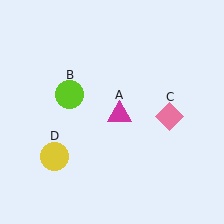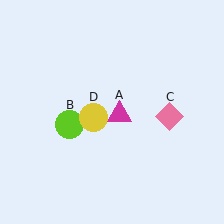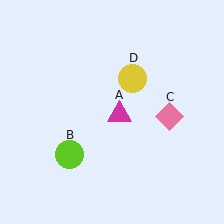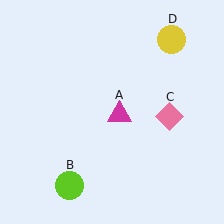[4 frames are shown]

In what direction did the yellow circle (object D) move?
The yellow circle (object D) moved up and to the right.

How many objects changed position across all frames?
2 objects changed position: lime circle (object B), yellow circle (object D).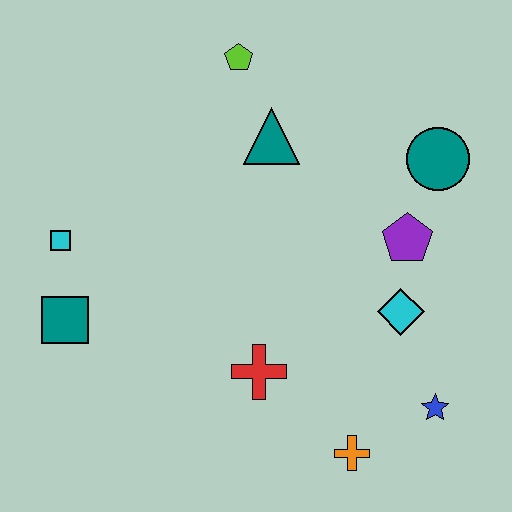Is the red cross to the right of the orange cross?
No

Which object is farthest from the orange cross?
The lime pentagon is farthest from the orange cross.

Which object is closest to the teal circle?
The purple pentagon is closest to the teal circle.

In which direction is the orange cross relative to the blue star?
The orange cross is to the left of the blue star.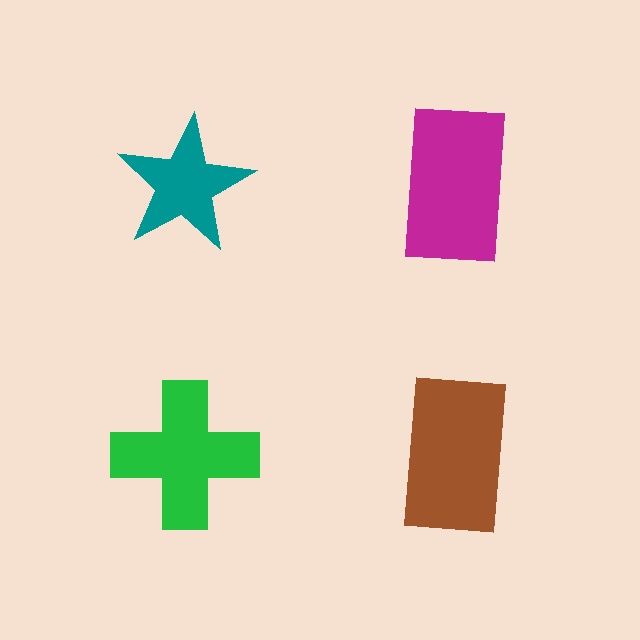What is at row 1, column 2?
A magenta rectangle.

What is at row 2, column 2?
A brown rectangle.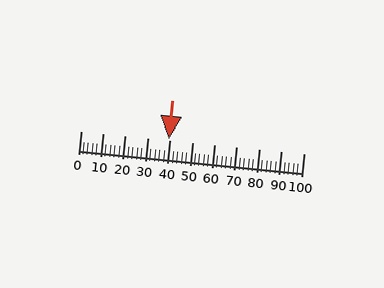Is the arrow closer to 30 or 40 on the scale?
The arrow is closer to 40.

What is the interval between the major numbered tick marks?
The major tick marks are spaced 10 units apart.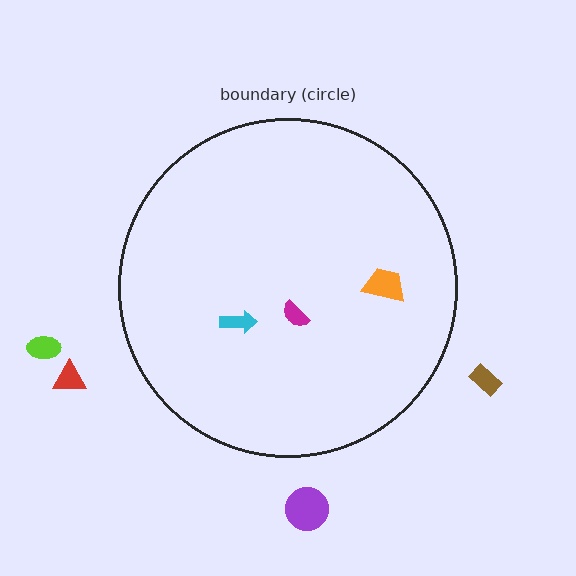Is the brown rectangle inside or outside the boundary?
Outside.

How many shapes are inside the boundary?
3 inside, 4 outside.